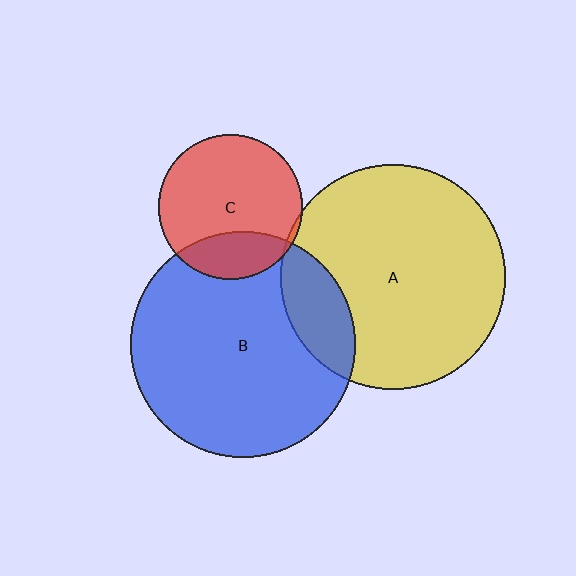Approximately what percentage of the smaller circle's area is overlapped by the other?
Approximately 25%.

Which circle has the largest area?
Circle B (blue).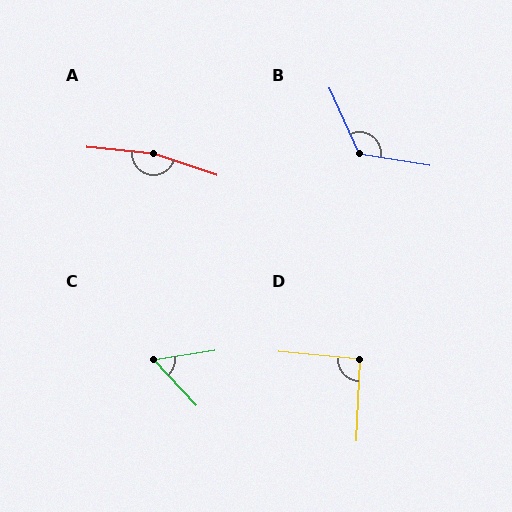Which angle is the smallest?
C, at approximately 56 degrees.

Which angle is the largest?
A, at approximately 167 degrees.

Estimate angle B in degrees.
Approximately 124 degrees.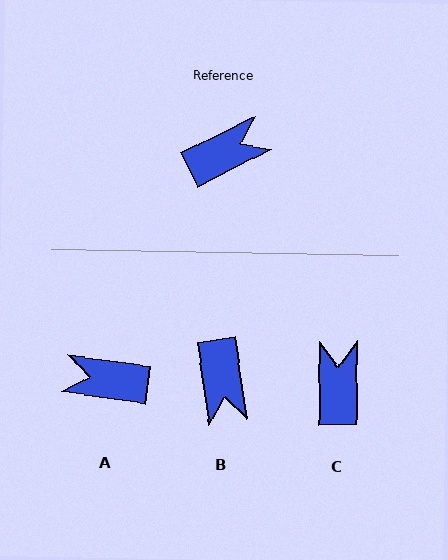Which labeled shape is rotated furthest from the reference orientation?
A, about 145 degrees away.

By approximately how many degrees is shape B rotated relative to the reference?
Approximately 109 degrees clockwise.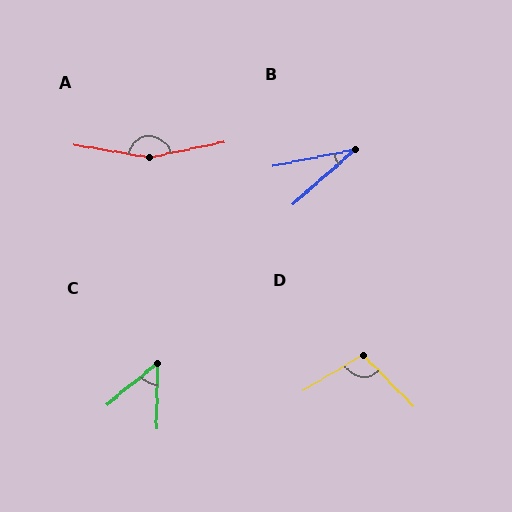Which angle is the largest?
A, at approximately 159 degrees.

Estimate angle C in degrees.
Approximately 50 degrees.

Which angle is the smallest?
B, at approximately 30 degrees.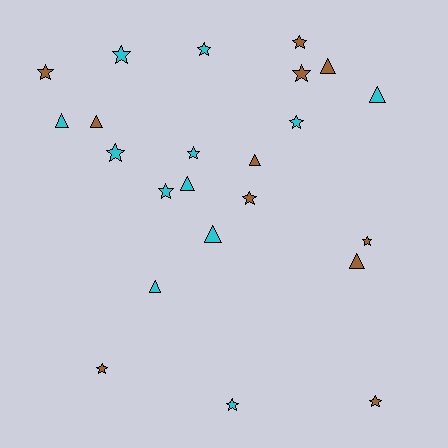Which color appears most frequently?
Cyan, with 12 objects.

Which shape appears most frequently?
Star, with 14 objects.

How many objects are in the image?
There are 23 objects.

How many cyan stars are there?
There are 7 cyan stars.